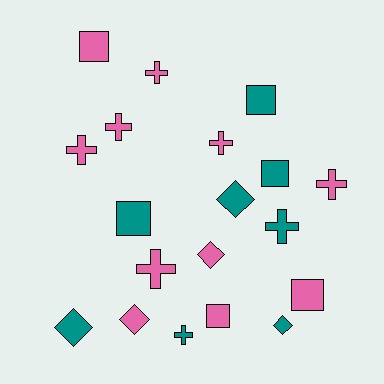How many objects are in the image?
There are 19 objects.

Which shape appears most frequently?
Cross, with 8 objects.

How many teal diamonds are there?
There are 3 teal diamonds.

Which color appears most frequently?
Pink, with 11 objects.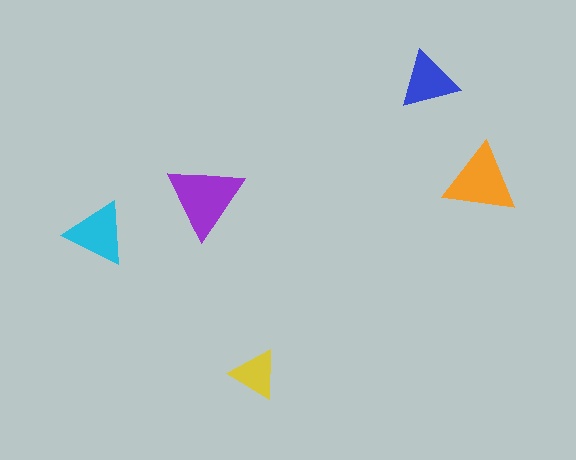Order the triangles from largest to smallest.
the purple one, the orange one, the cyan one, the blue one, the yellow one.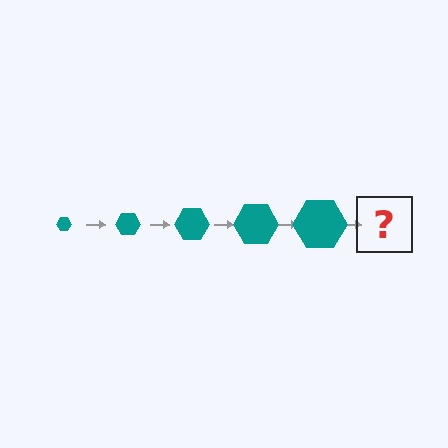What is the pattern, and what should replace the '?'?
The pattern is that the hexagon gets progressively larger each step. The '?' should be a teal hexagon, larger than the previous one.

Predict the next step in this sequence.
The next step is a teal hexagon, larger than the previous one.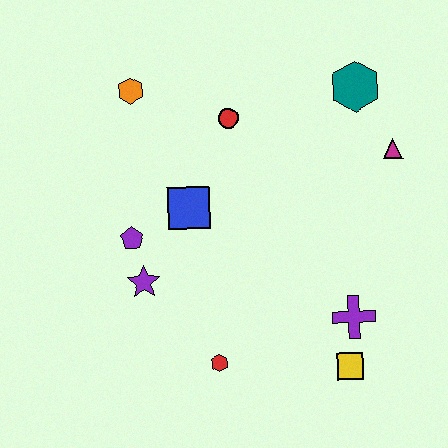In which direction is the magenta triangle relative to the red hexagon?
The magenta triangle is above the red hexagon.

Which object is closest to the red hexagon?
The purple star is closest to the red hexagon.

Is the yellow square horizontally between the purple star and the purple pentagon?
No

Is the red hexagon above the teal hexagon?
No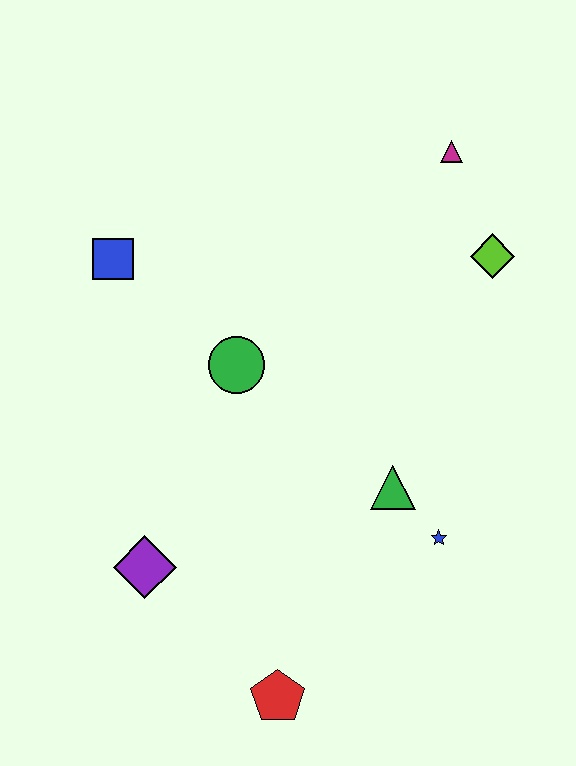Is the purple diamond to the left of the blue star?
Yes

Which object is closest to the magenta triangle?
The lime diamond is closest to the magenta triangle.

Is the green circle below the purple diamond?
No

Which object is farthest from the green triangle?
The blue square is farthest from the green triangle.